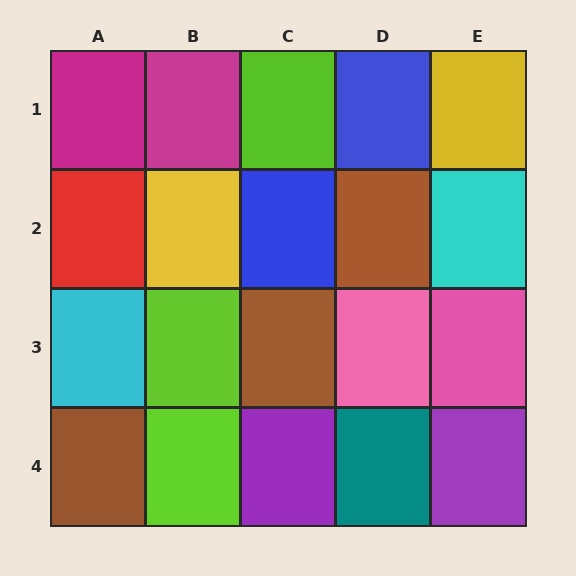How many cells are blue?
2 cells are blue.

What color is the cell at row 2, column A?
Red.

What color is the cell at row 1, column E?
Yellow.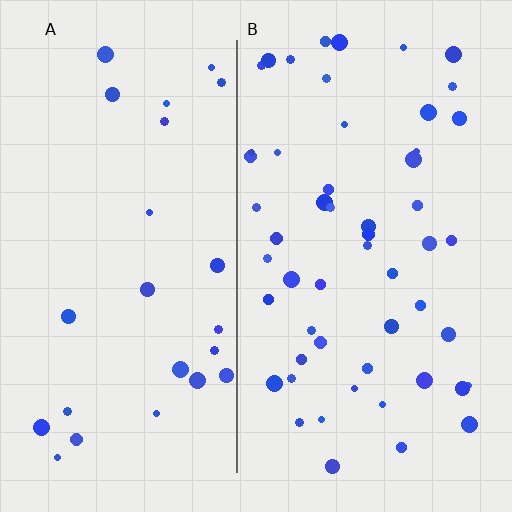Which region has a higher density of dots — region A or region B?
B (the right).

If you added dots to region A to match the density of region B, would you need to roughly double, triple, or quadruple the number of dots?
Approximately double.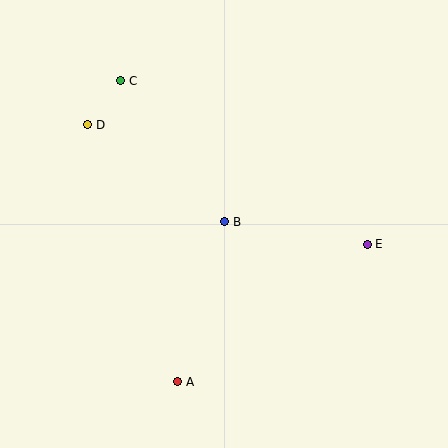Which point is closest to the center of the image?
Point B at (225, 222) is closest to the center.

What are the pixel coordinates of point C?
Point C is at (121, 81).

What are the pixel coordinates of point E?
Point E is at (367, 244).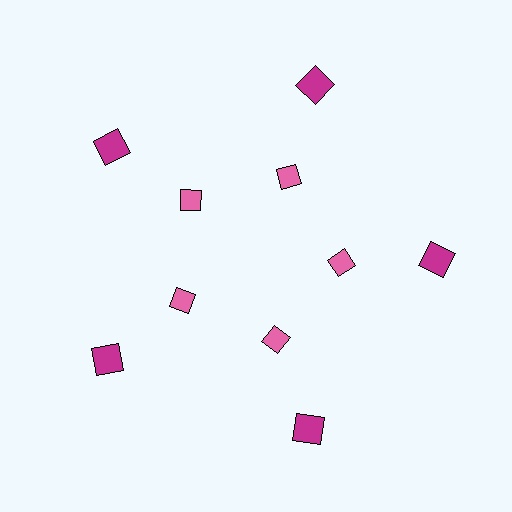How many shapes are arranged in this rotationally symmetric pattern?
There are 10 shapes, arranged in 5 groups of 2.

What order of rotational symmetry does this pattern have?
This pattern has 5-fold rotational symmetry.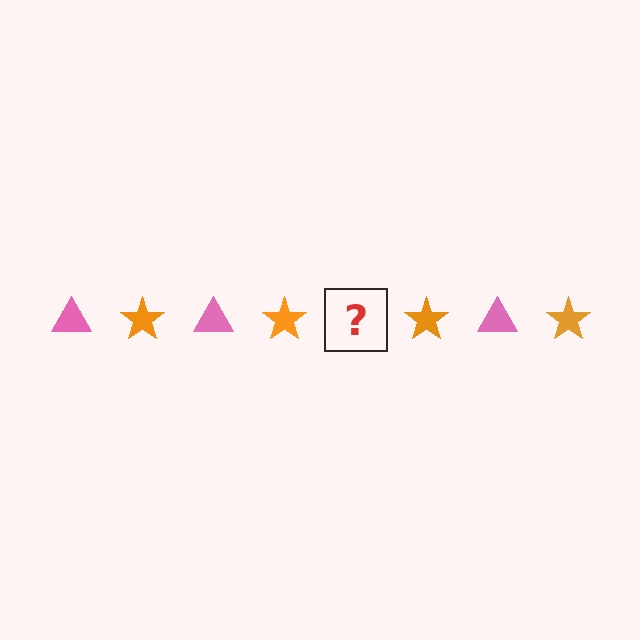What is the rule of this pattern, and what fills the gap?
The rule is that the pattern alternates between pink triangle and orange star. The gap should be filled with a pink triangle.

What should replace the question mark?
The question mark should be replaced with a pink triangle.